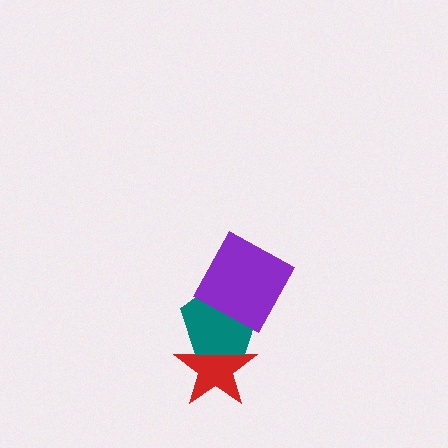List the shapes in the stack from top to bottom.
From top to bottom: the purple square, the teal pentagon, the red star.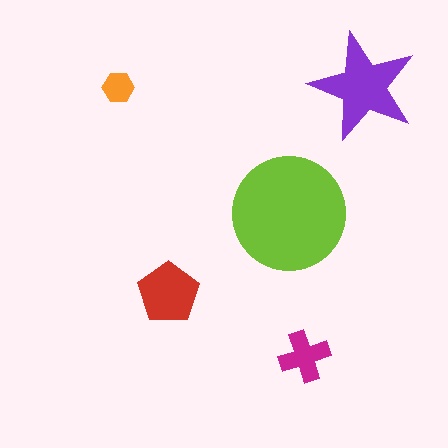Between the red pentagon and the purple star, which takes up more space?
The purple star.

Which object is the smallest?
The orange hexagon.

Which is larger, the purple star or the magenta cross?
The purple star.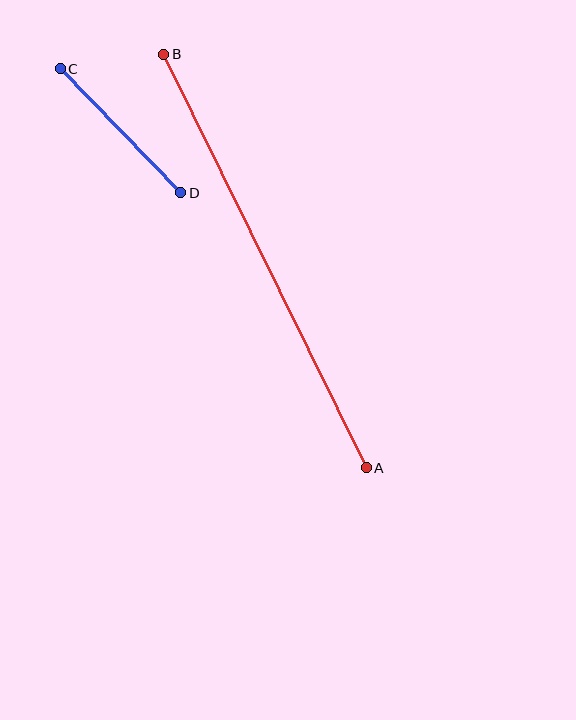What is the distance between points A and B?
The distance is approximately 460 pixels.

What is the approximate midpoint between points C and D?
The midpoint is at approximately (120, 131) pixels.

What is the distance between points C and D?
The distance is approximately 173 pixels.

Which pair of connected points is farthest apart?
Points A and B are farthest apart.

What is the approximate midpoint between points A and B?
The midpoint is at approximately (265, 261) pixels.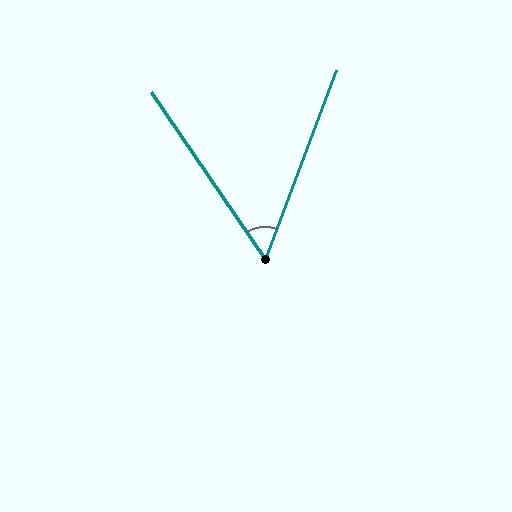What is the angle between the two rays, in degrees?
Approximately 55 degrees.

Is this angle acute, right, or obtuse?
It is acute.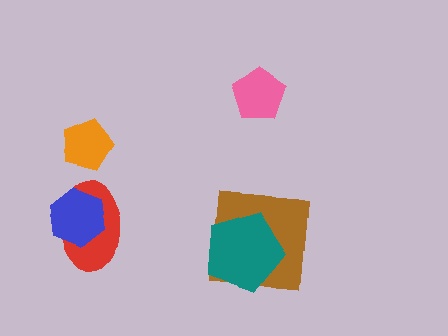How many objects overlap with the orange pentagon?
0 objects overlap with the orange pentagon.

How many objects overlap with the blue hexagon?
1 object overlaps with the blue hexagon.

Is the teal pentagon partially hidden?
No, no other shape covers it.